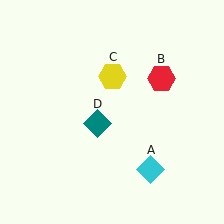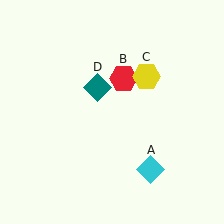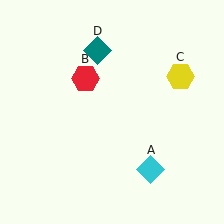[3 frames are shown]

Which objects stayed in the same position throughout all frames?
Cyan diamond (object A) remained stationary.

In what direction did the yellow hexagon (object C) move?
The yellow hexagon (object C) moved right.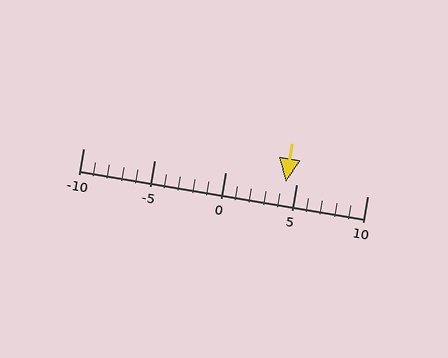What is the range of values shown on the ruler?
The ruler shows values from -10 to 10.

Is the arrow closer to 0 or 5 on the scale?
The arrow is closer to 5.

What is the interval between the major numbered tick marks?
The major tick marks are spaced 5 units apart.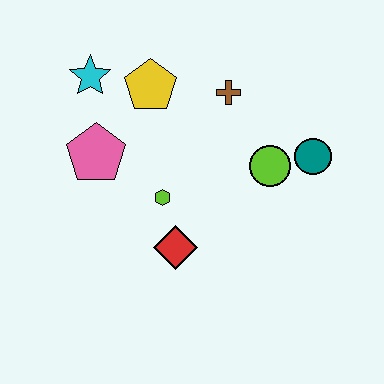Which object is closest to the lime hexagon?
The red diamond is closest to the lime hexagon.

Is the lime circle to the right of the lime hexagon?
Yes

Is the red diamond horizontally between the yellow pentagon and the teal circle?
Yes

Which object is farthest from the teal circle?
The cyan star is farthest from the teal circle.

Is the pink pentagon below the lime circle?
No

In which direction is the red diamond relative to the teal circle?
The red diamond is to the left of the teal circle.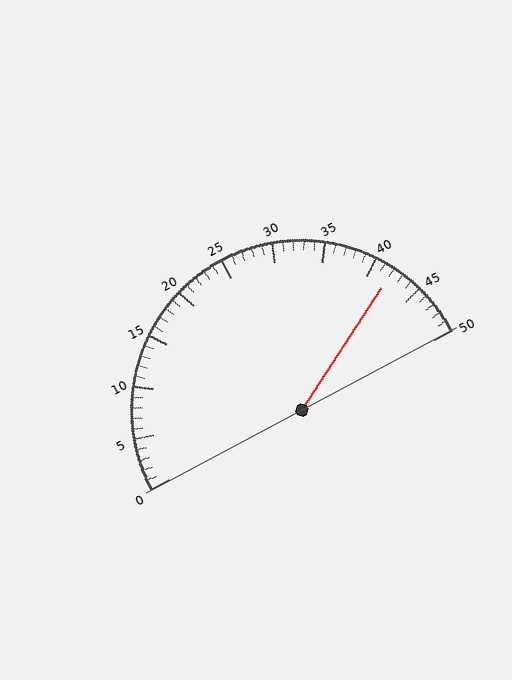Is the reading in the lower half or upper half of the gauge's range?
The reading is in the upper half of the range (0 to 50).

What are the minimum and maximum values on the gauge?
The gauge ranges from 0 to 50.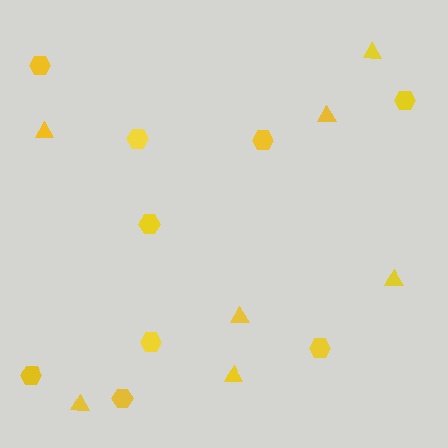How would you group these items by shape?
There are 2 groups: one group of hexagons (9) and one group of triangles (7).